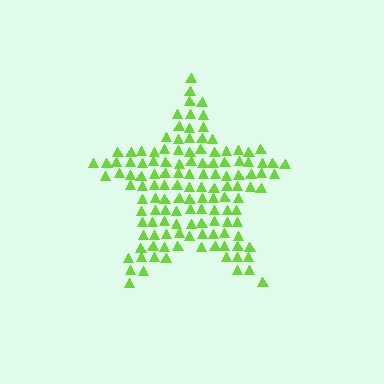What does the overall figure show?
The overall figure shows a star.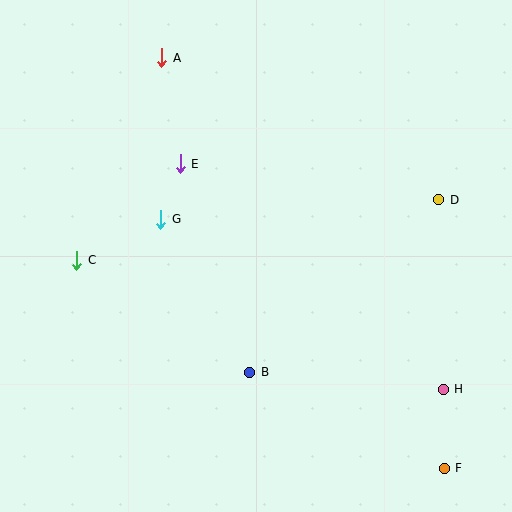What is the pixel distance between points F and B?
The distance between F and B is 217 pixels.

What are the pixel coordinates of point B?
Point B is at (250, 372).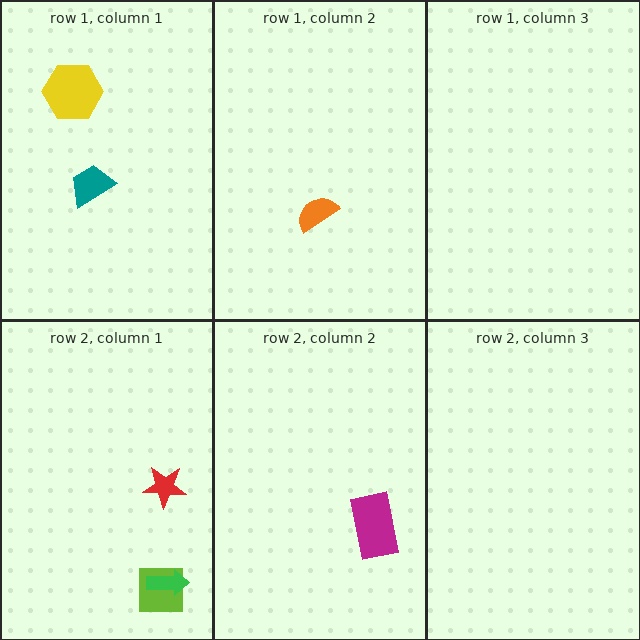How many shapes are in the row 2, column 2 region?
1.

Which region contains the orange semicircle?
The row 1, column 2 region.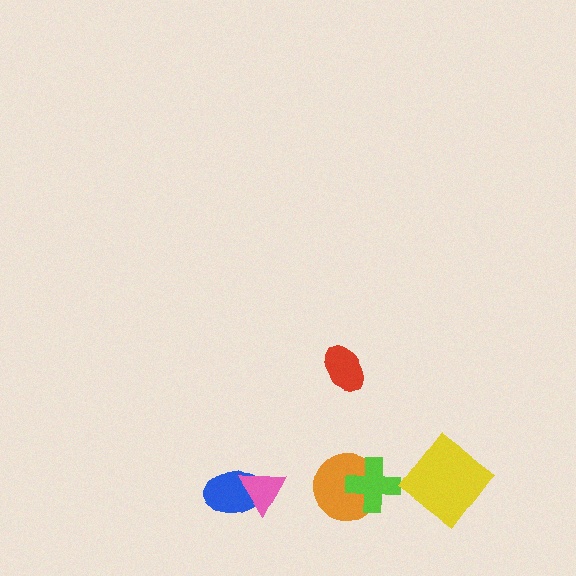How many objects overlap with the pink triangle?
1 object overlaps with the pink triangle.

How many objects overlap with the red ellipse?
0 objects overlap with the red ellipse.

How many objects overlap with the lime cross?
1 object overlaps with the lime cross.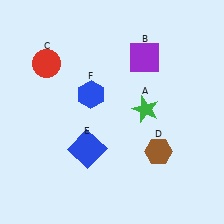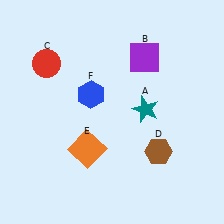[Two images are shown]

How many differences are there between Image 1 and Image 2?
There are 2 differences between the two images.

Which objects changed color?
A changed from green to teal. E changed from blue to orange.